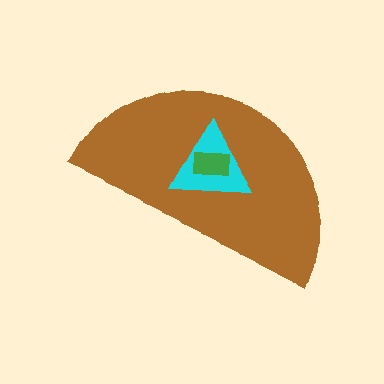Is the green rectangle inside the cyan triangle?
Yes.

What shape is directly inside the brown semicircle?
The cyan triangle.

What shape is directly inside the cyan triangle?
The green rectangle.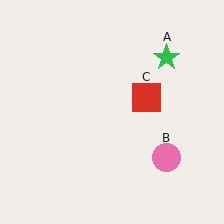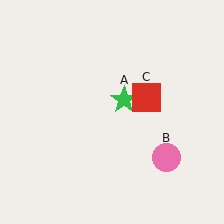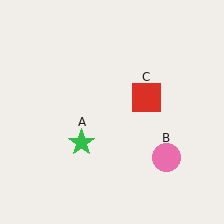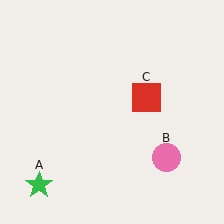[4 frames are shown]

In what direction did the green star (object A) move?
The green star (object A) moved down and to the left.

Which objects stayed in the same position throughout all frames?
Pink circle (object B) and red square (object C) remained stationary.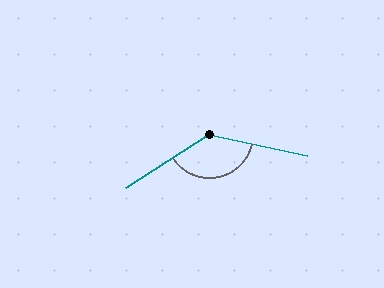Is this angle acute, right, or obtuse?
It is obtuse.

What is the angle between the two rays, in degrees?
Approximately 135 degrees.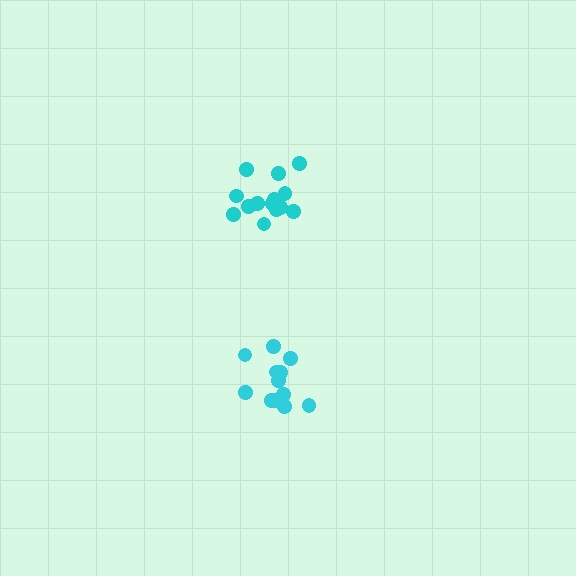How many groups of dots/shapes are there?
There are 2 groups.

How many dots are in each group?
Group 1: 14 dots, Group 2: 12 dots (26 total).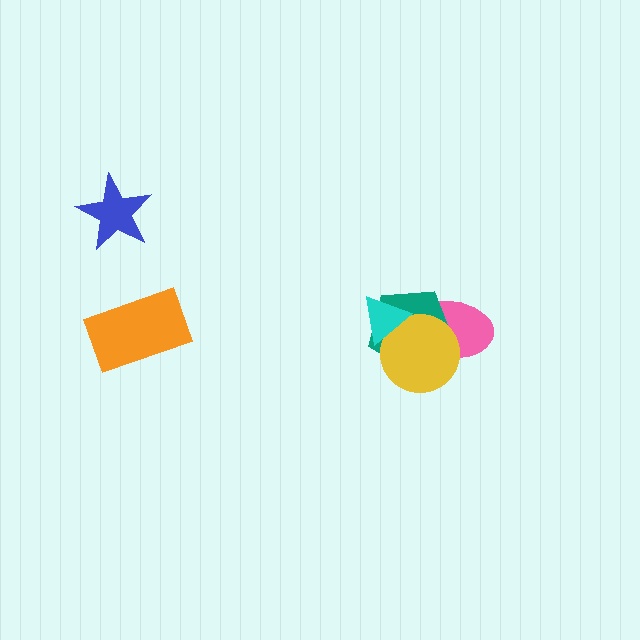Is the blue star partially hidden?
No, no other shape covers it.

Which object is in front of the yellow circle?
The cyan triangle is in front of the yellow circle.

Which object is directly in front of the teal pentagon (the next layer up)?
The yellow circle is directly in front of the teal pentagon.